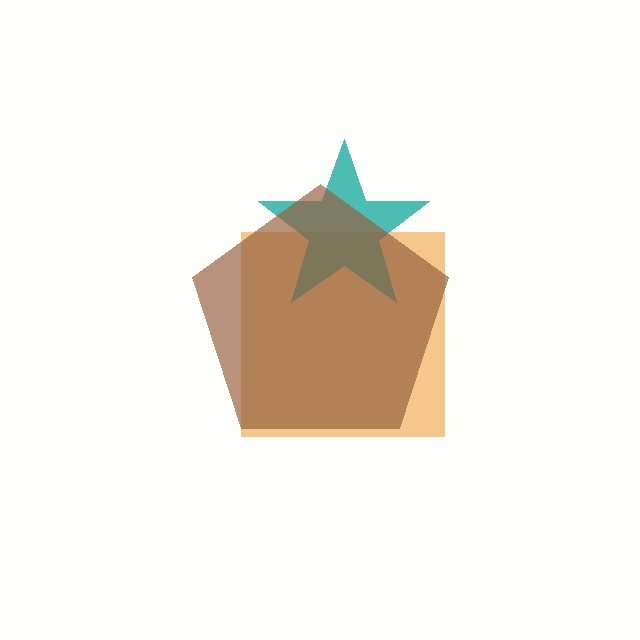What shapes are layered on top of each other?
The layered shapes are: an orange square, a teal star, a brown pentagon.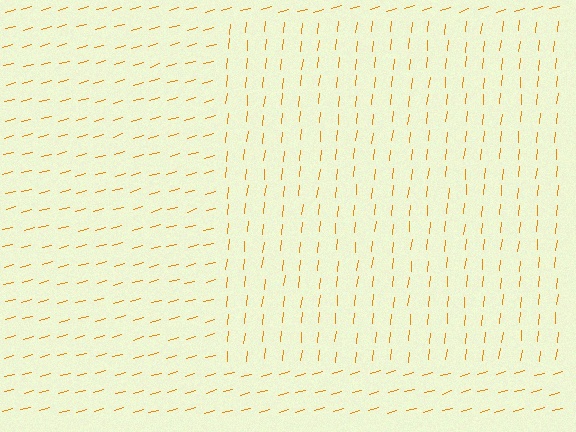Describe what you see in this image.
The image is filled with small orange line segments. A rectangle region in the image has lines oriented differently from the surrounding lines, creating a visible texture boundary.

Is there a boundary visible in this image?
Yes, there is a texture boundary formed by a change in line orientation.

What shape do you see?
I see a rectangle.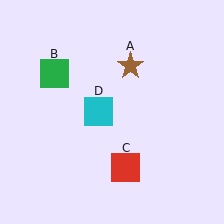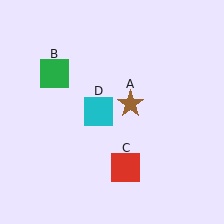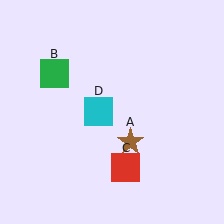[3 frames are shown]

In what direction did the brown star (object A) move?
The brown star (object A) moved down.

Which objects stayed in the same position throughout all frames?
Green square (object B) and red square (object C) and cyan square (object D) remained stationary.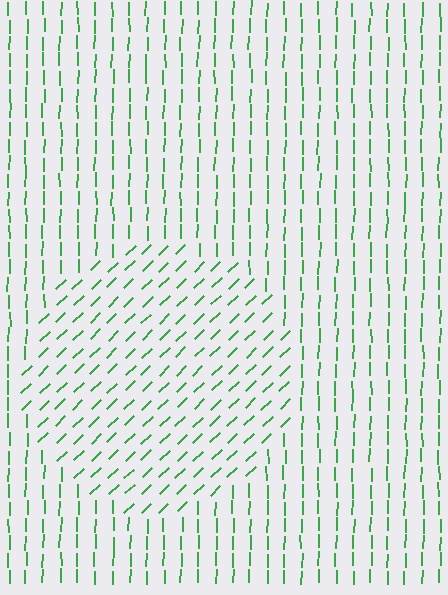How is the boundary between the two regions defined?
The boundary is defined purely by a change in line orientation (approximately 45 degrees difference). All lines are the same color and thickness.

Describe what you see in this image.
The image is filled with small green line segments. A circle region in the image has lines oriented differently from the surrounding lines, creating a visible texture boundary.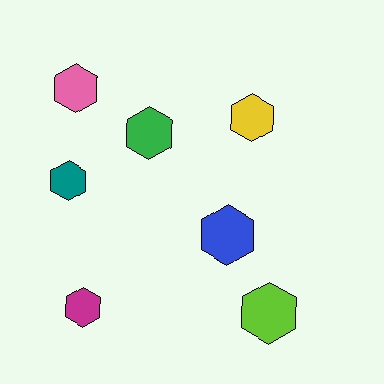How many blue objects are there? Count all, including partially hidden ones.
There is 1 blue object.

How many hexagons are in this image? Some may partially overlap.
There are 7 hexagons.